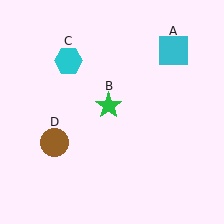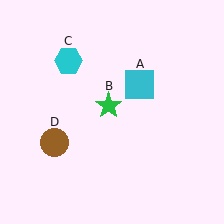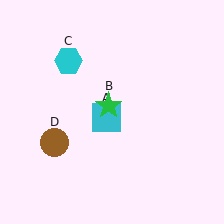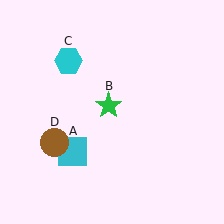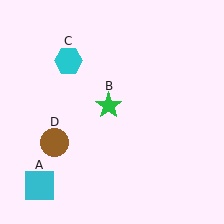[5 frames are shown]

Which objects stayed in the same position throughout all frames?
Green star (object B) and cyan hexagon (object C) and brown circle (object D) remained stationary.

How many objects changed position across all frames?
1 object changed position: cyan square (object A).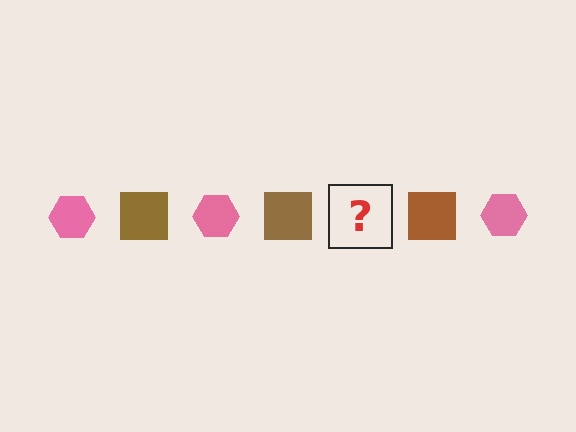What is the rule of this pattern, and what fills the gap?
The rule is that the pattern alternates between pink hexagon and brown square. The gap should be filled with a pink hexagon.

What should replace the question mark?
The question mark should be replaced with a pink hexagon.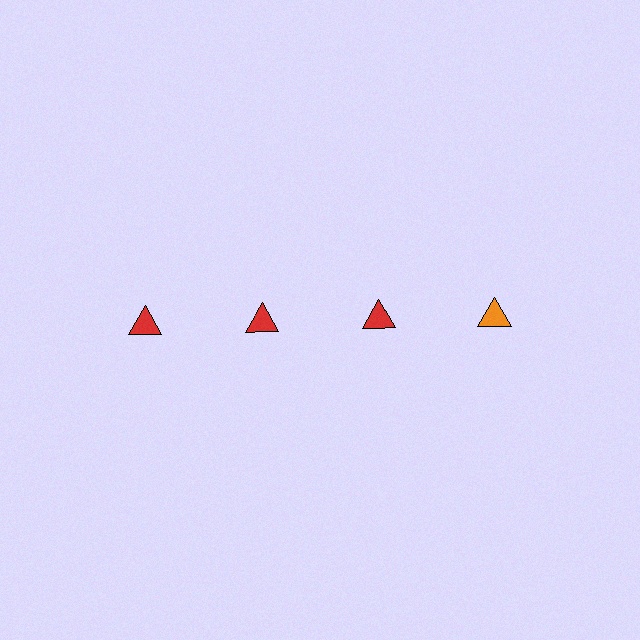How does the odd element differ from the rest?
It has a different color: orange instead of red.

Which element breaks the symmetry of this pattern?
The orange triangle in the top row, second from right column breaks the symmetry. All other shapes are red triangles.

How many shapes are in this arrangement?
There are 4 shapes arranged in a grid pattern.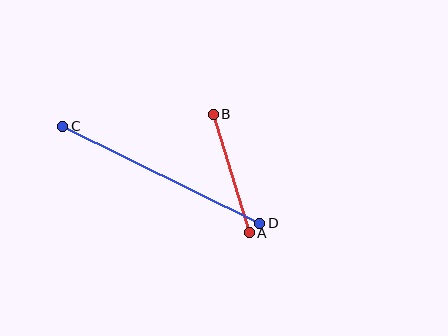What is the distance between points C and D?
The distance is approximately 220 pixels.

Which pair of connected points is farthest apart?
Points C and D are farthest apart.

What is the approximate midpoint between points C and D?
The midpoint is at approximately (161, 175) pixels.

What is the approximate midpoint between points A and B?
The midpoint is at approximately (231, 173) pixels.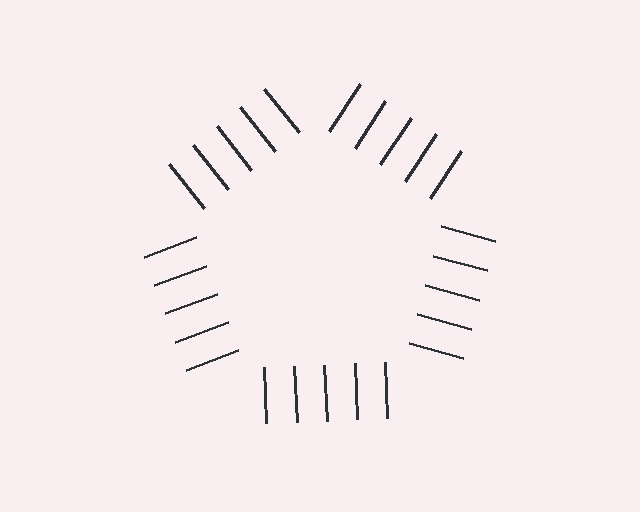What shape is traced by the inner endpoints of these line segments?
An illusory pentagon — the line segments terminate on its edges but no continuous stroke is drawn.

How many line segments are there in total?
25 — 5 along each of the 5 edges.